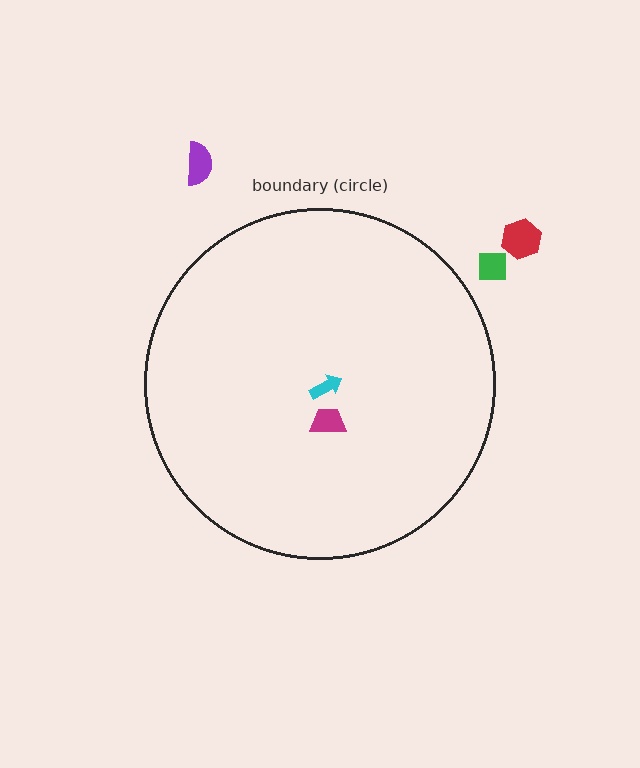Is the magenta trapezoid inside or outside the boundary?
Inside.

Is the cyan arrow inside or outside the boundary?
Inside.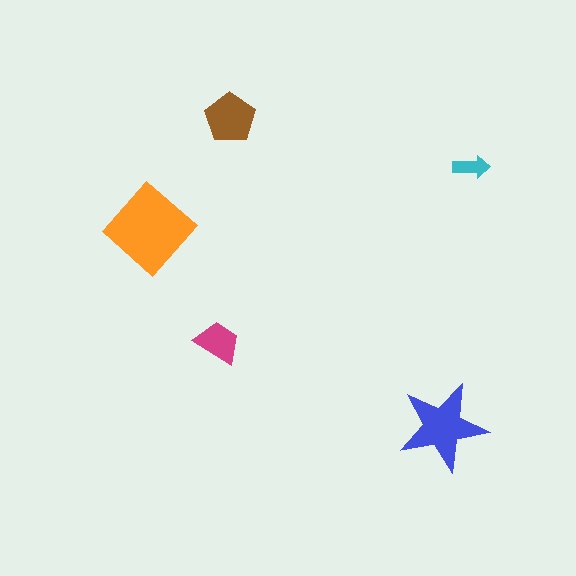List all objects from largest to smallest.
The orange diamond, the blue star, the brown pentagon, the magenta trapezoid, the cyan arrow.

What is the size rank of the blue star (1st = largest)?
2nd.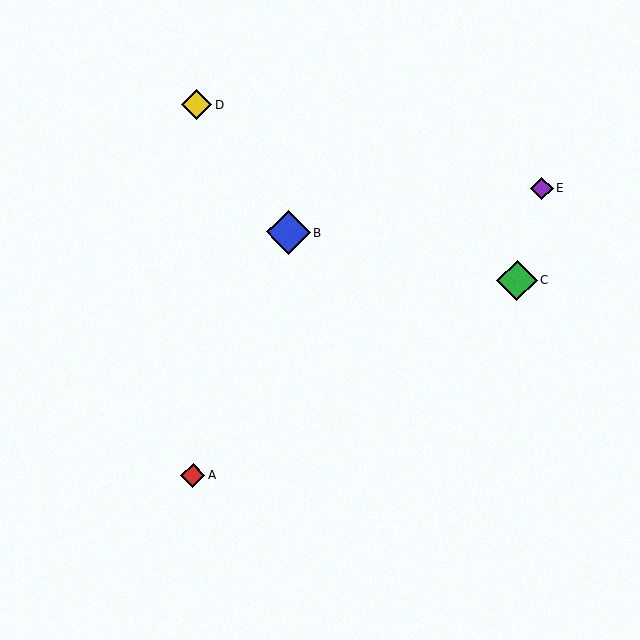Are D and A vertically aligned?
Yes, both are at x≈197.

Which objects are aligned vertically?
Objects A, D are aligned vertically.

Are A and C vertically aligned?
No, A is at x≈193 and C is at x≈517.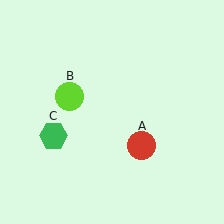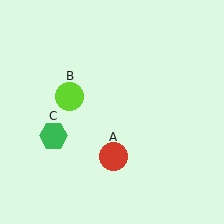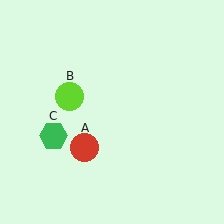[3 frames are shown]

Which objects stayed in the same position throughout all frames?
Lime circle (object B) and green hexagon (object C) remained stationary.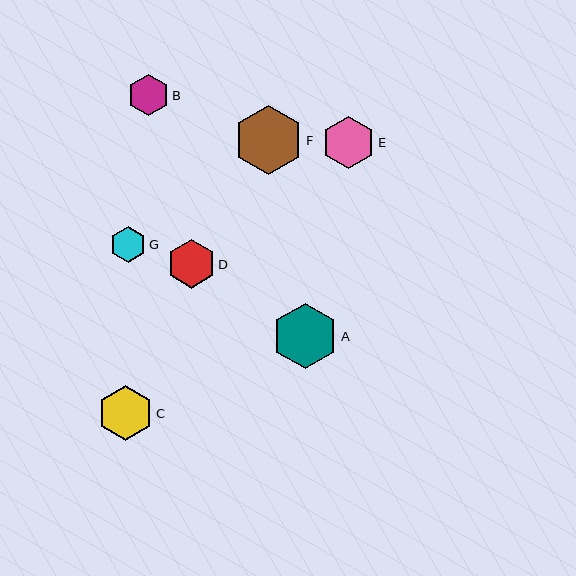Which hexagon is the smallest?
Hexagon G is the smallest with a size of approximately 36 pixels.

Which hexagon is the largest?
Hexagon F is the largest with a size of approximately 69 pixels.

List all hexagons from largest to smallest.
From largest to smallest: F, A, C, E, D, B, G.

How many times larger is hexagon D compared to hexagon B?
Hexagon D is approximately 1.2 times the size of hexagon B.